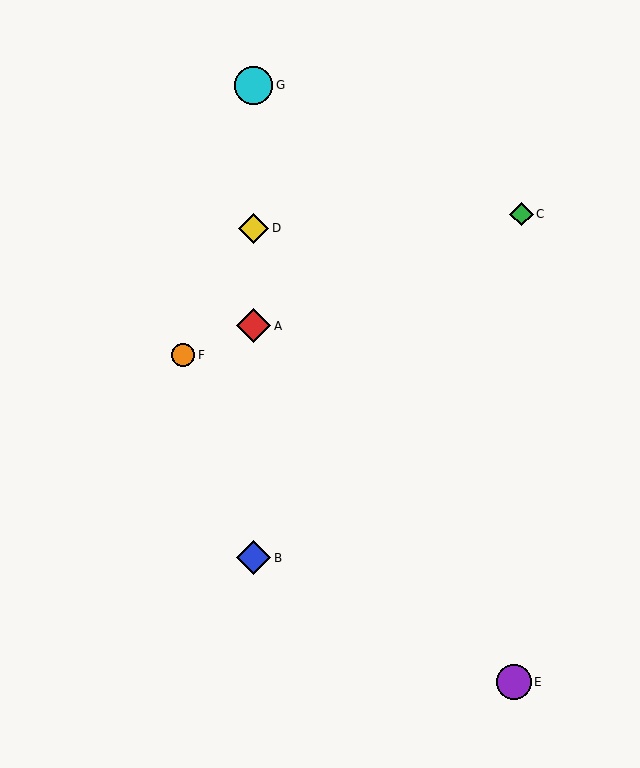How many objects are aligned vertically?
4 objects (A, B, D, G) are aligned vertically.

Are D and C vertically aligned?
No, D is at x≈254 and C is at x≈522.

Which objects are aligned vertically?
Objects A, B, D, G are aligned vertically.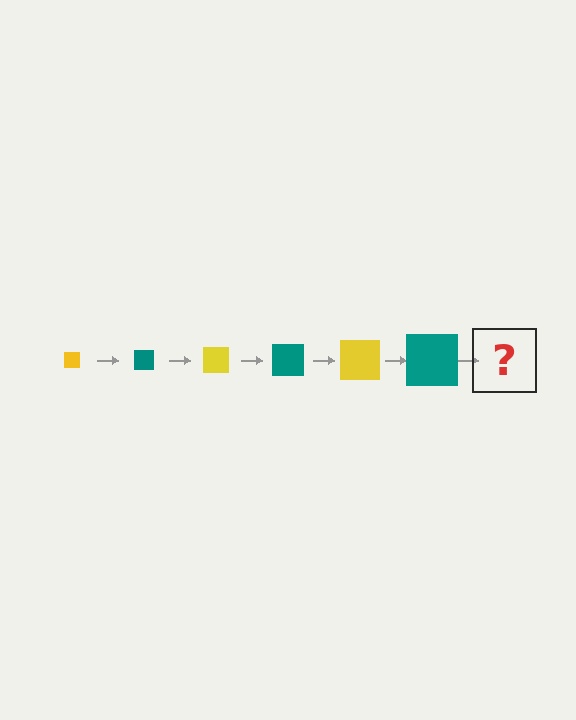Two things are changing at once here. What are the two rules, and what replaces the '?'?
The two rules are that the square grows larger each step and the color cycles through yellow and teal. The '?' should be a yellow square, larger than the previous one.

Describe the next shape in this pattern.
It should be a yellow square, larger than the previous one.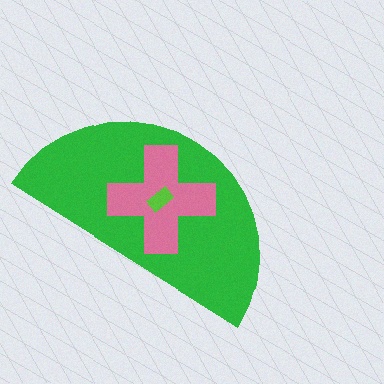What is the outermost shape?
The green semicircle.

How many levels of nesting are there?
3.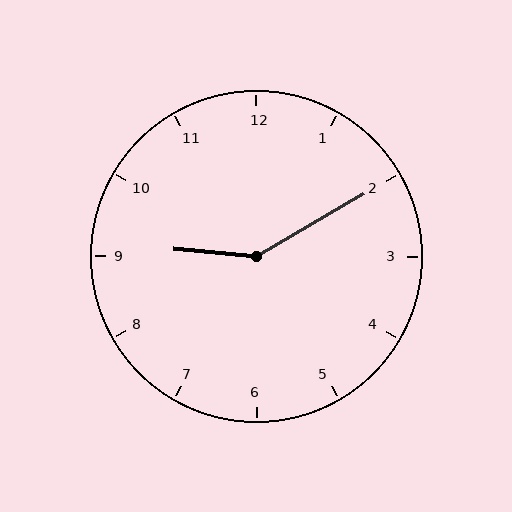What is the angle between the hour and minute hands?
Approximately 145 degrees.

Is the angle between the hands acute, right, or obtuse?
It is obtuse.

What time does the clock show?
9:10.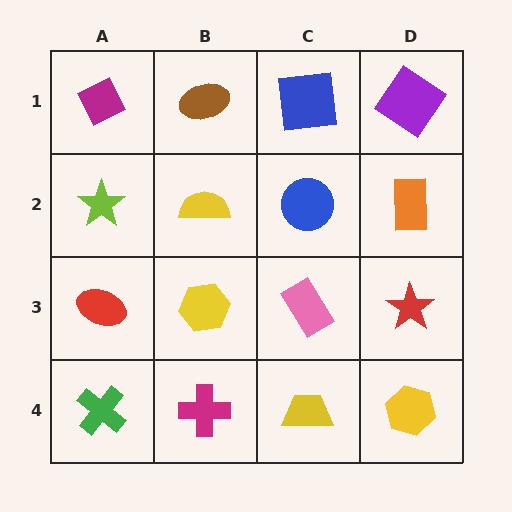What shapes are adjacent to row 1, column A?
A lime star (row 2, column A), a brown ellipse (row 1, column B).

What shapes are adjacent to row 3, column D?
An orange rectangle (row 2, column D), a yellow hexagon (row 4, column D), a pink rectangle (row 3, column C).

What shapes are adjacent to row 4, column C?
A pink rectangle (row 3, column C), a magenta cross (row 4, column B), a yellow hexagon (row 4, column D).